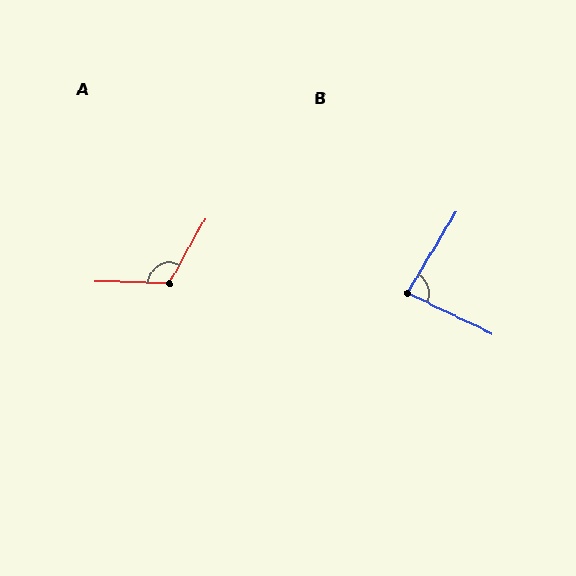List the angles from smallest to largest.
B (84°), A (117°).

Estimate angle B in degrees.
Approximately 84 degrees.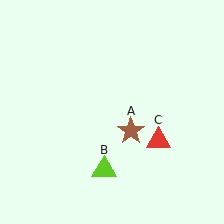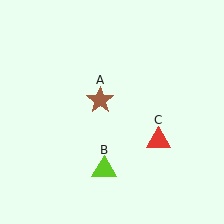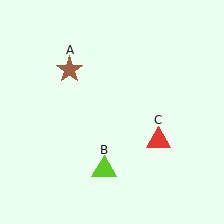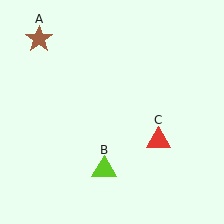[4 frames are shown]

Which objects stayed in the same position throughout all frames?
Lime triangle (object B) and red triangle (object C) remained stationary.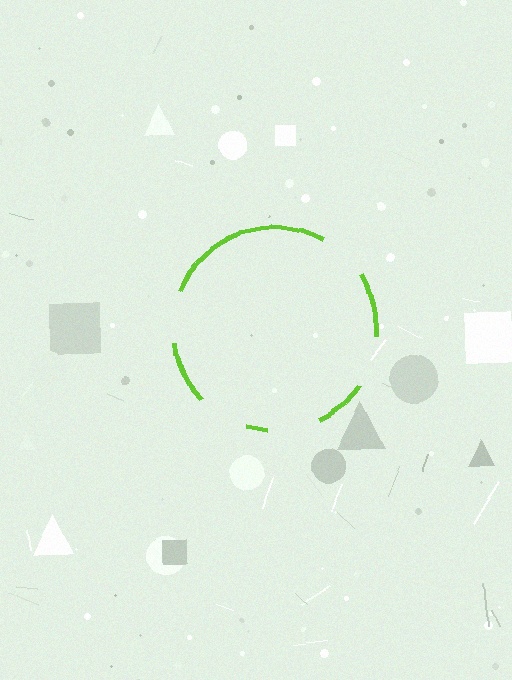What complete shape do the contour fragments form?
The contour fragments form a circle.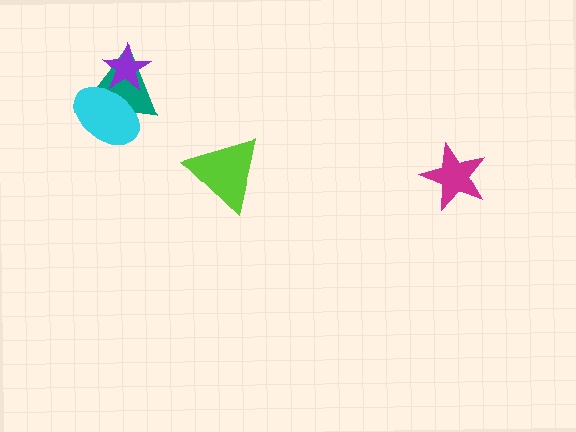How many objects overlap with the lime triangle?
0 objects overlap with the lime triangle.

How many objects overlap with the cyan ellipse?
2 objects overlap with the cyan ellipse.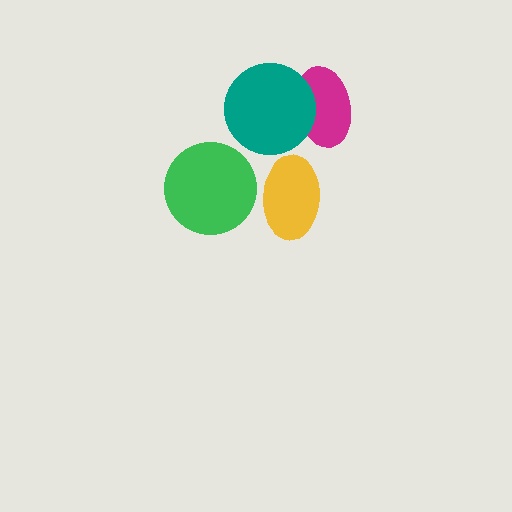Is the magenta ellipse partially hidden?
Yes, it is partially covered by another shape.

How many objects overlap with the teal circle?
1 object overlaps with the teal circle.